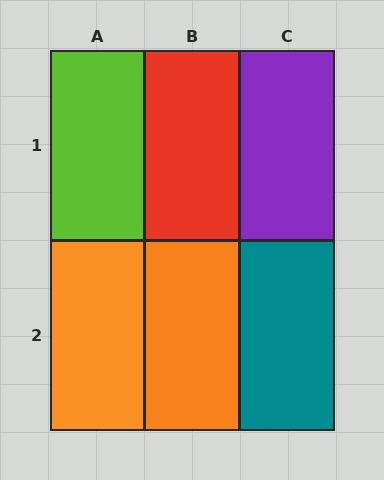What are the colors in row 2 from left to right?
Orange, orange, teal.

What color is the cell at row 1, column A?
Lime.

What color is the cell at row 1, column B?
Red.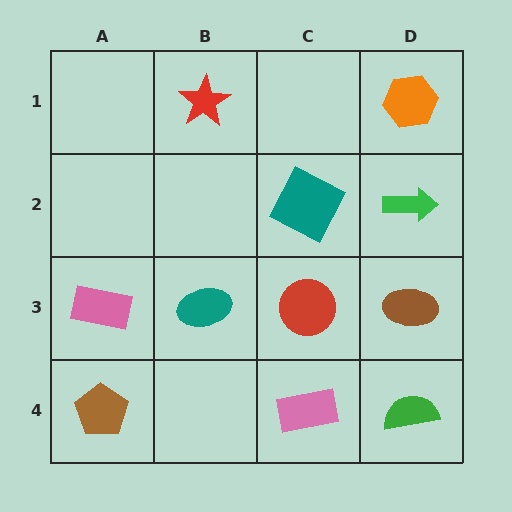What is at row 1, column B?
A red star.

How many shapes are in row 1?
2 shapes.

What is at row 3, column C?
A red circle.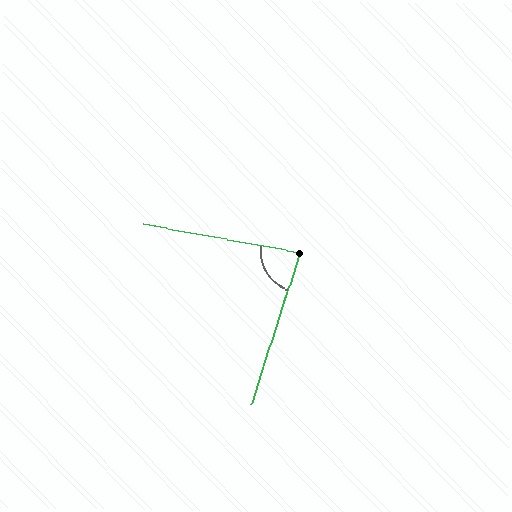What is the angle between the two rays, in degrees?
Approximately 82 degrees.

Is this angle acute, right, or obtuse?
It is acute.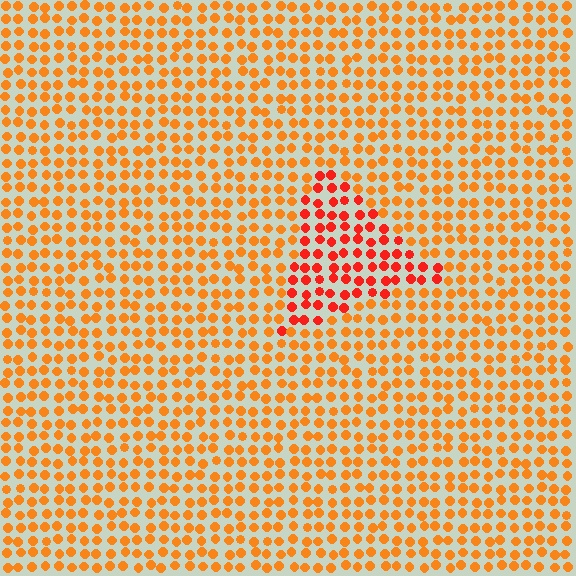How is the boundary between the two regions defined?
The boundary is defined purely by a slight shift in hue (about 28 degrees). Spacing, size, and orientation are identical on both sides.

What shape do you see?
I see a triangle.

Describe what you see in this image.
The image is filled with small orange elements in a uniform arrangement. A triangle-shaped region is visible where the elements are tinted to a slightly different hue, forming a subtle color boundary.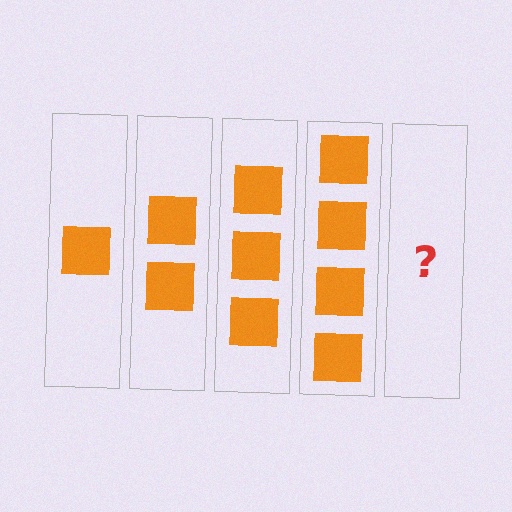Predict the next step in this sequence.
The next step is 5 squares.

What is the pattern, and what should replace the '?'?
The pattern is that each step adds one more square. The '?' should be 5 squares.